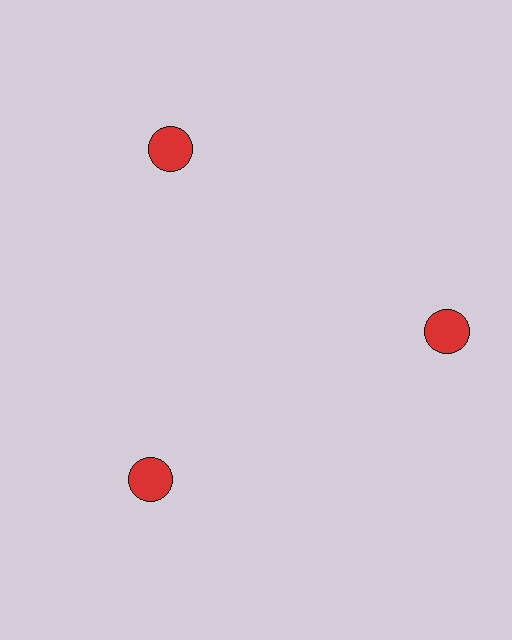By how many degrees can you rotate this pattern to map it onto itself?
The pattern maps onto itself every 120 degrees of rotation.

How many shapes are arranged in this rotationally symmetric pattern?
There are 3 shapes, arranged in 3 groups of 1.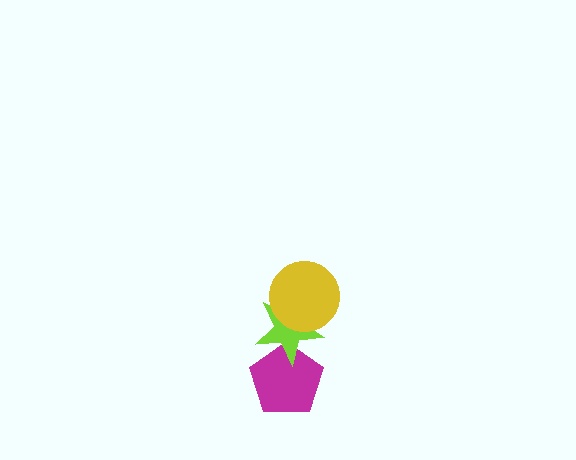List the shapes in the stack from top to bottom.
From top to bottom: the yellow circle, the lime star, the magenta pentagon.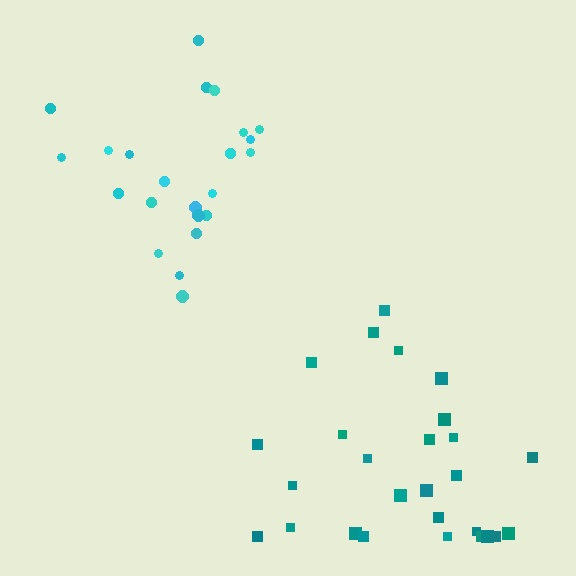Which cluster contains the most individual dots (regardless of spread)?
Teal (27).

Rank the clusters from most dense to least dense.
cyan, teal.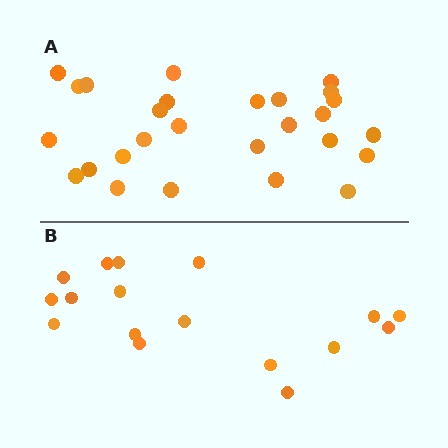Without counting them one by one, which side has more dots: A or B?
Region A (the top region) has more dots.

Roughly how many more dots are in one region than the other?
Region A has roughly 10 or so more dots than region B.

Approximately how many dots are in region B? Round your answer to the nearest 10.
About 20 dots. (The exact count is 17, which rounds to 20.)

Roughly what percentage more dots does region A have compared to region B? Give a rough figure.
About 60% more.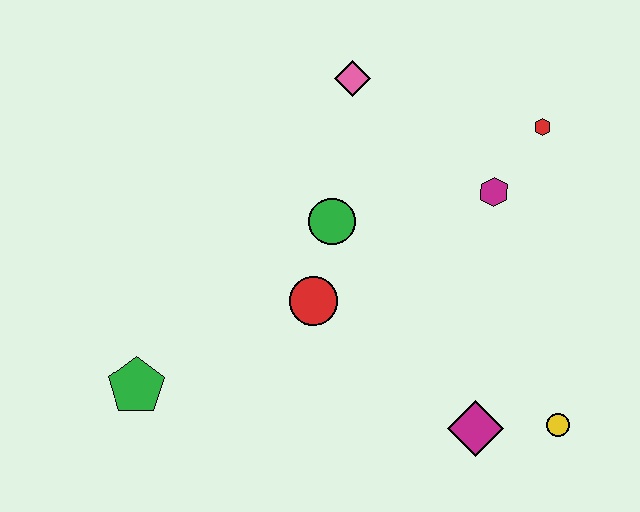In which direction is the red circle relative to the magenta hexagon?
The red circle is to the left of the magenta hexagon.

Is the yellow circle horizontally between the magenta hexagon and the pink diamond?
No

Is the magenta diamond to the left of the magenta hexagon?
Yes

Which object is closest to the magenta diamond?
The yellow circle is closest to the magenta diamond.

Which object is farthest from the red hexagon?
The green pentagon is farthest from the red hexagon.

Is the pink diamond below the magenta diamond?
No